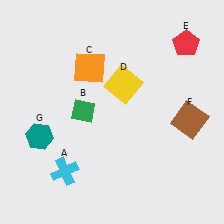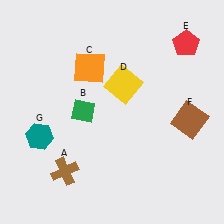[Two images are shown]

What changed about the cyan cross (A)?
In Image 1, A is cyan. In Image 2, it changed to brown.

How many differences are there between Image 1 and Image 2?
There is 1 difference between the two images.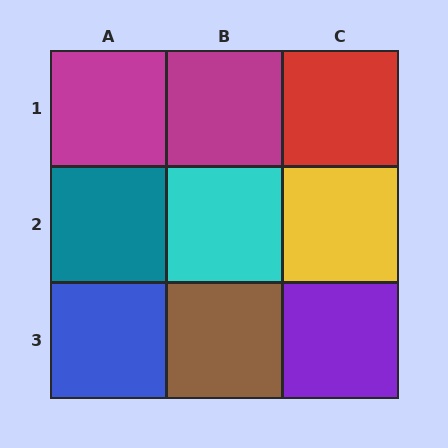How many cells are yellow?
1 cell is yellow.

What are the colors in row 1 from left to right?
Magenta, magenta, red.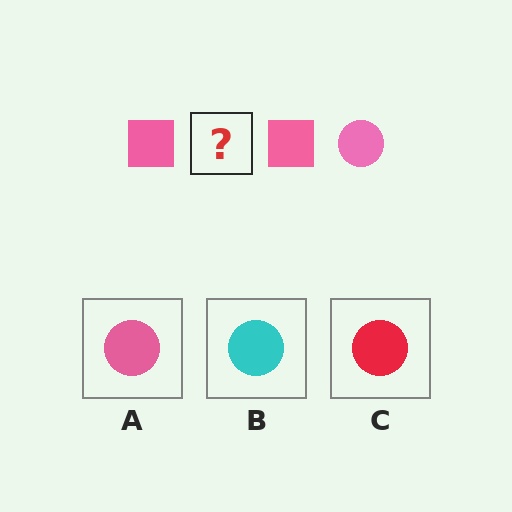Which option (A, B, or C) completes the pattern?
A.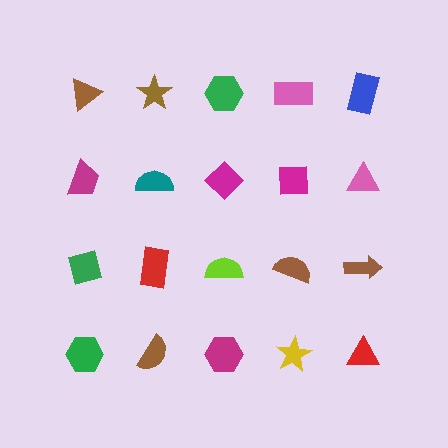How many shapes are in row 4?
5 shapes.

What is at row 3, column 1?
A green square.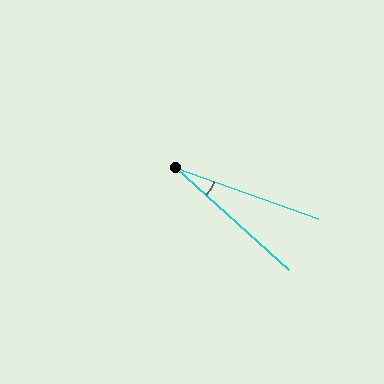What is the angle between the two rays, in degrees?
Approximately 22 degrees.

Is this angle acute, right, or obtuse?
It is acute.